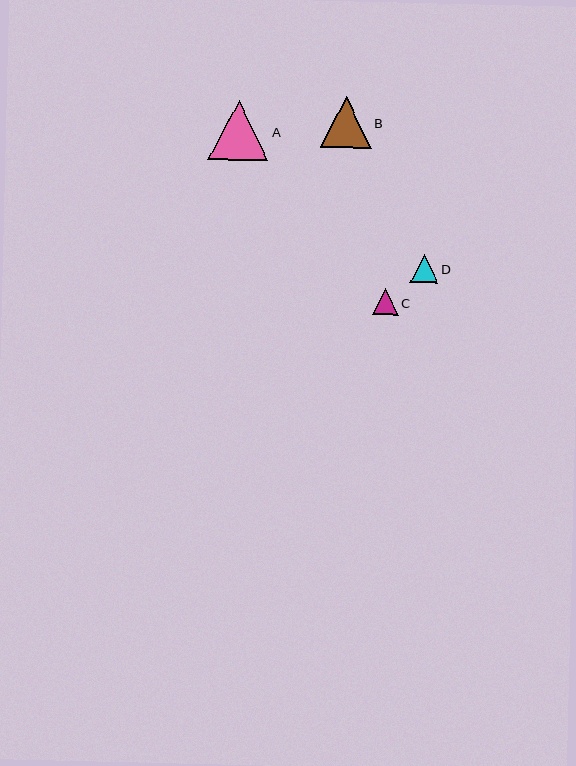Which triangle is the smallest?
Triangle C is the smallest with a size of approximately 26 pixels.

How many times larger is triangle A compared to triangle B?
Triangle A is approximately 1.2 times the size of triangle B.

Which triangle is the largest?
Triangle A is the largest with a size of approximately 60 pixels.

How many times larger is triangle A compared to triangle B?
Triangle A is approximately 1.2 times the size of triangle B.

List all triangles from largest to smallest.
From largest to smallest: A, B, D, C.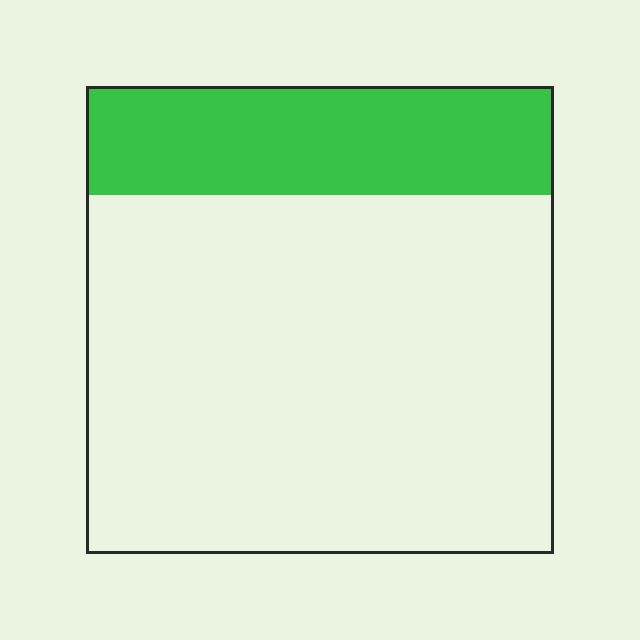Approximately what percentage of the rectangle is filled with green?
Approximately 25%.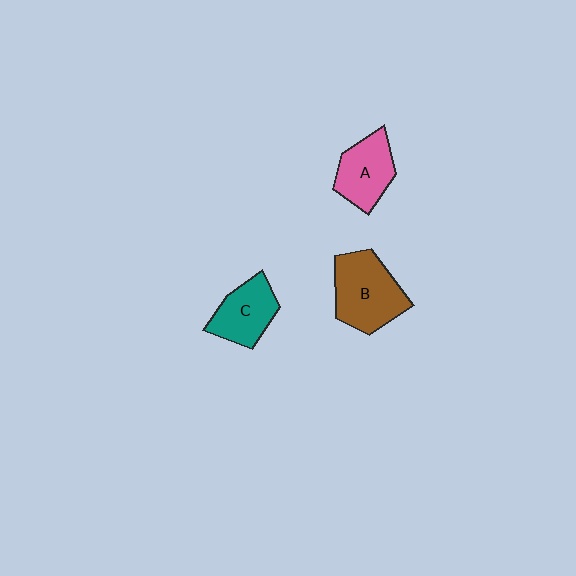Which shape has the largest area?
Shape B (brown).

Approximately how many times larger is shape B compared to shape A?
Approximately 1.3 times.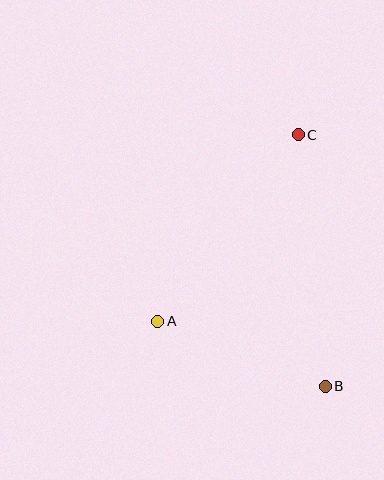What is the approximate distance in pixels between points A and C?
The distance between A and C is approximately 233 pixels.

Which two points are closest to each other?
Points A and B are closest to each other.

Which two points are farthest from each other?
Points B and C are farthest from each other.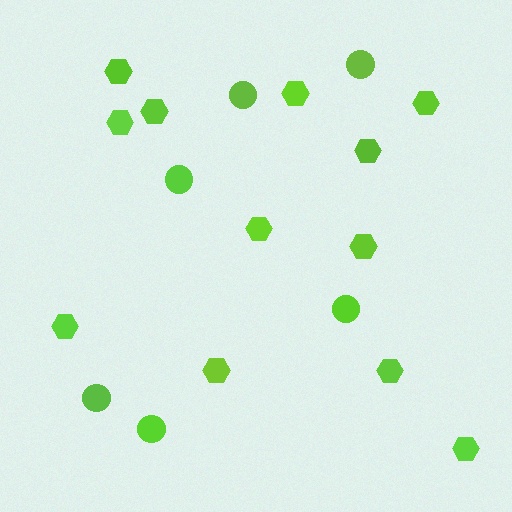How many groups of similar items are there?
There are 2 groups: one group of circles (6) and one group of hexagons (12).